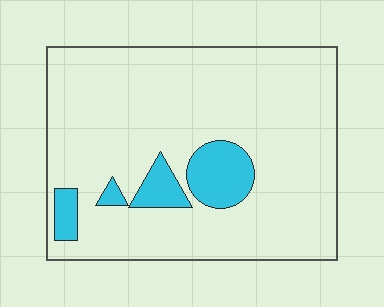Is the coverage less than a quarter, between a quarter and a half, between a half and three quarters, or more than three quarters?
Less than a quarter.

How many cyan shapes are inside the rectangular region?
4.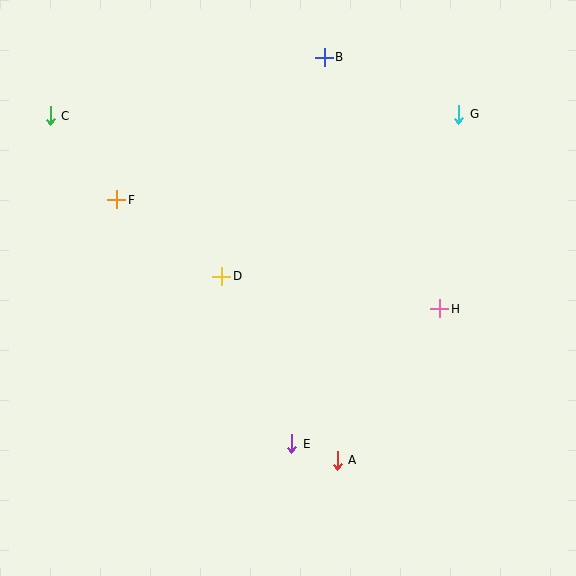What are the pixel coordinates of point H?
Point H is at (440, 309).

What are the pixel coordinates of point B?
Point B is at (324, 57).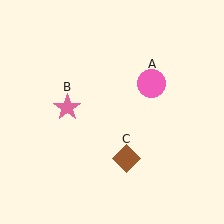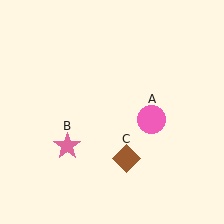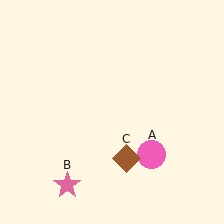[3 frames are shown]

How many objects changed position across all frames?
2 objects changed position: pink circle (object A), pink star (object B).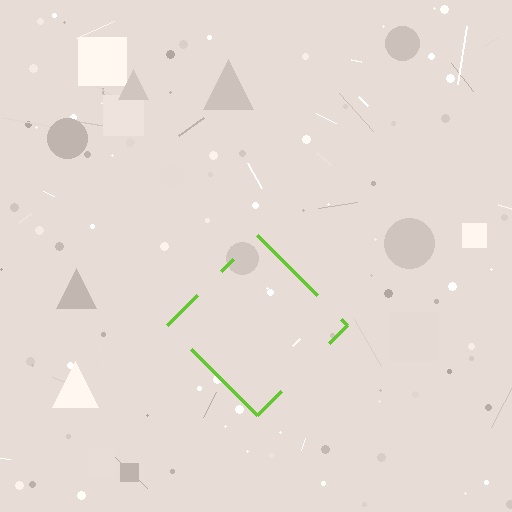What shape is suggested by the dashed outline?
The dashed outline suggests a diamond.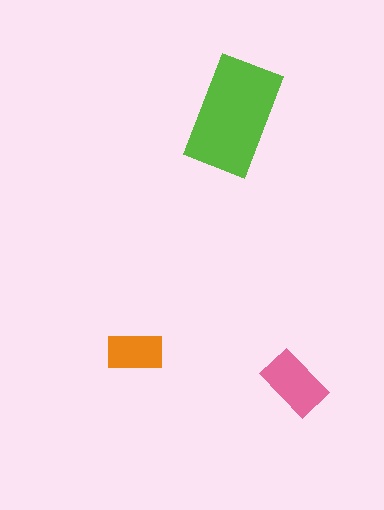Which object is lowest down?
The pink rectangle is bottommost.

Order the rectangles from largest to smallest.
the lime one, the pink one, the orange one.